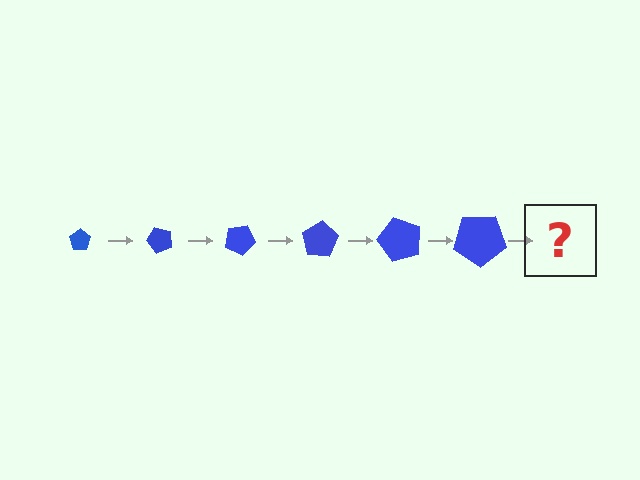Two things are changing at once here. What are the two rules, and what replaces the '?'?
The two rules are that the pentagon grows larger each step and it rotates 50 degrees each step. The '?' should be a pentagon, larger than the previous one and rotated 300 degrees from the start.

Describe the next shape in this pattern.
It should be a pentagon, larger than the previous one and rotated 300 degrees from the start.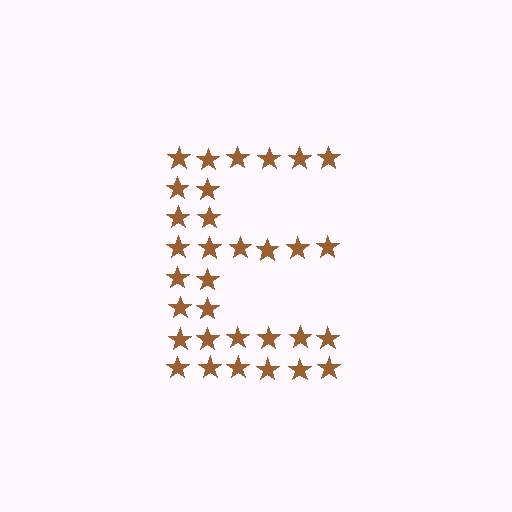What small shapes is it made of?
It is made of small stars.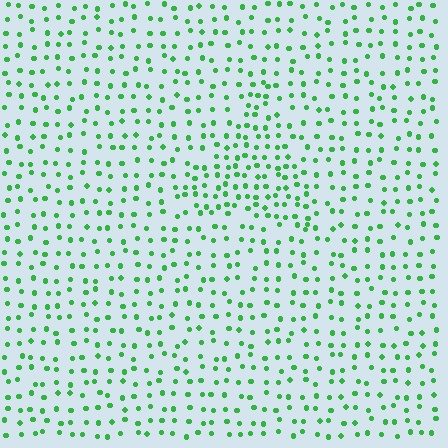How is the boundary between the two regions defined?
The boundary is defined by a change in element density (approximately 1.7x ratio). All elements are the same color, size, and shape.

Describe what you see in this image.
The image contains small green elements arranged at two different densities. A triangle-shaped region is visible where the elements are more densely packed than the surrounding area.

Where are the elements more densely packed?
The elements are more densely packed inside the triangle boundary.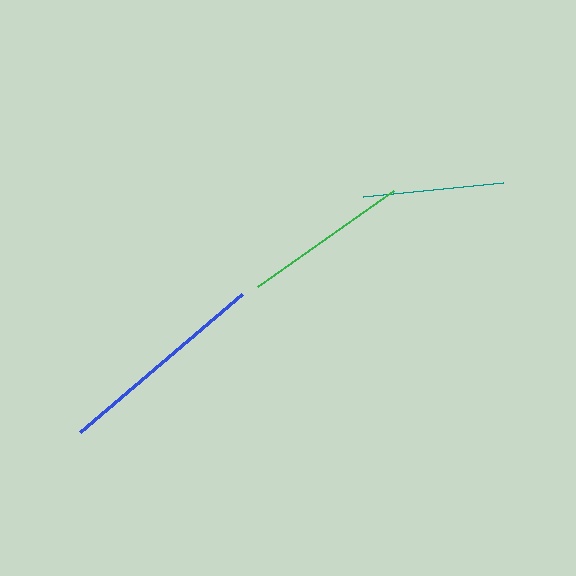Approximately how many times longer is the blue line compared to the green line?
The blue line is approximately 1.3 times the length of the green line.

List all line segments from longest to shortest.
From longest to shortest: blue, green, teal.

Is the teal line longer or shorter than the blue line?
The blue line is longer than the teal line.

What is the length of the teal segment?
The teal segment is approximately 140 pixels long.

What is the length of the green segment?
The green segment is approximately 166 pixels long.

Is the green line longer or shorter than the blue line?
The blue line is longer than the green line.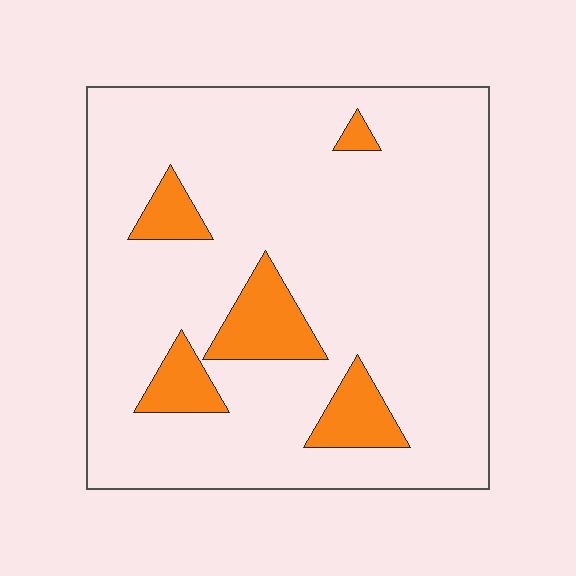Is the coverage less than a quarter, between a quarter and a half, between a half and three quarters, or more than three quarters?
Less than a quarter.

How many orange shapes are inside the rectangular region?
5.